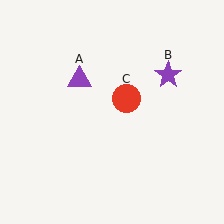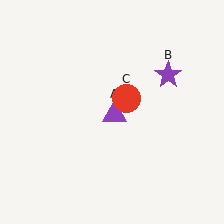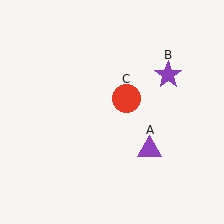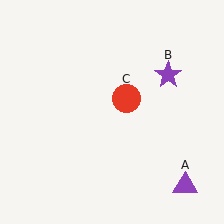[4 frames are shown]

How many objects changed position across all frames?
1 object changed position: purple triangle (object A).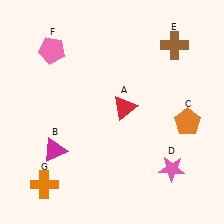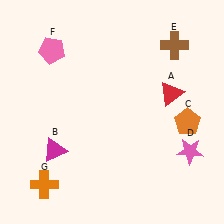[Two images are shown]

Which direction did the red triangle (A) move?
The red triangle (A) moved right.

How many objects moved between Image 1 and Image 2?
2 objects moved between the two images.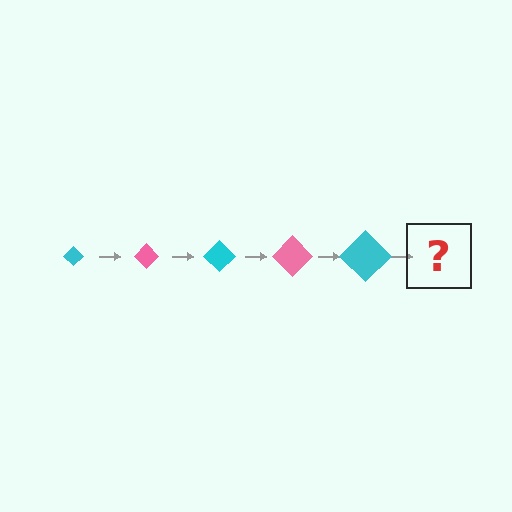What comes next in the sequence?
The next element should be a pink diamond, larger than the previous one.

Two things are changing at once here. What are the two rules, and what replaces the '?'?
The two rules are that the diamond grows larger each step and the color cycles through cyan and pink. The '?' should be a pink diamond, larger than the previous one.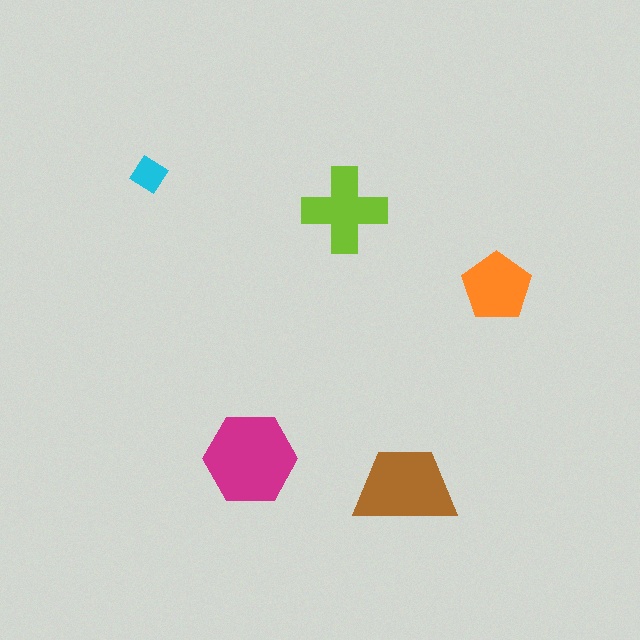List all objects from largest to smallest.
The magenta hexagon, the brown trapezoid, the lime cross, the orange pentagon, the cyan diamond.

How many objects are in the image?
There are 5 objects in the image.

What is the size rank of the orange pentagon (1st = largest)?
4th.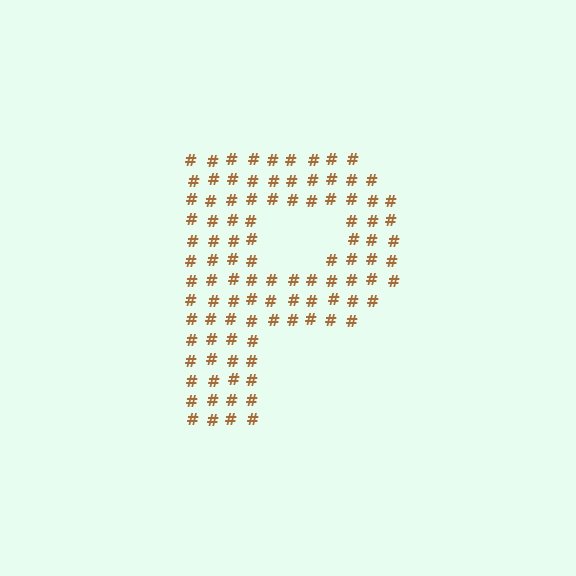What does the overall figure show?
The overall figure shows the letter P.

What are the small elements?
The small elements are hash symbols.